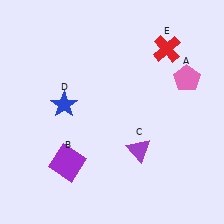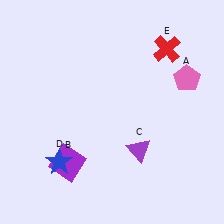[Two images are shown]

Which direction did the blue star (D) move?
The blue star (D) moved down.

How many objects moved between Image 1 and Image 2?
1 object moved between the two images.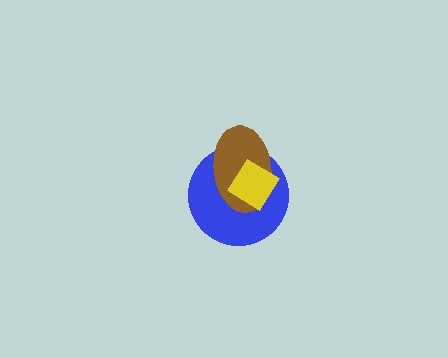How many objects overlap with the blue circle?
2 objects overlap with the blue circle.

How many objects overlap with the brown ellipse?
2 objects overlap with the brown ellipse.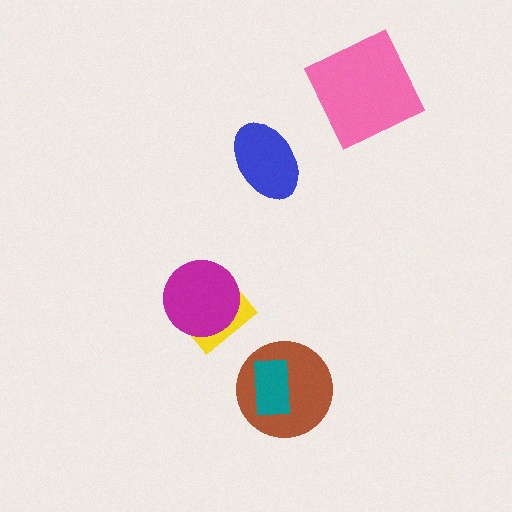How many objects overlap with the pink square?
0 objects overlap with the pink square.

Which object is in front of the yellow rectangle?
The magenta circle is in front of the yellow rectangle.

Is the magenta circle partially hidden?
No, no other shape covers it.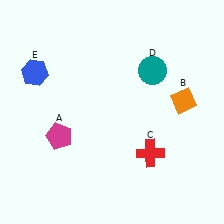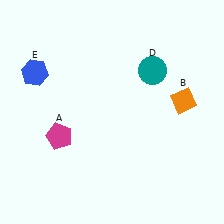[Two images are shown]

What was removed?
The red cross (C) was removed in Image 2.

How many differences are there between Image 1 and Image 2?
There is 1 difference between the two images.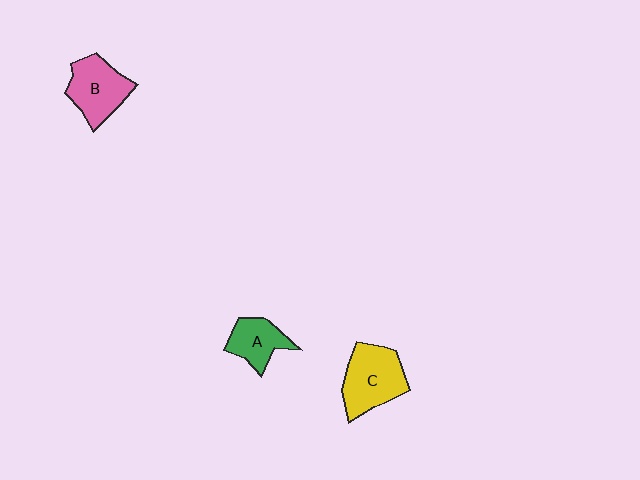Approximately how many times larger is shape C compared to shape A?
Approximately 1.6 times.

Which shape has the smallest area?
Shape A (green).